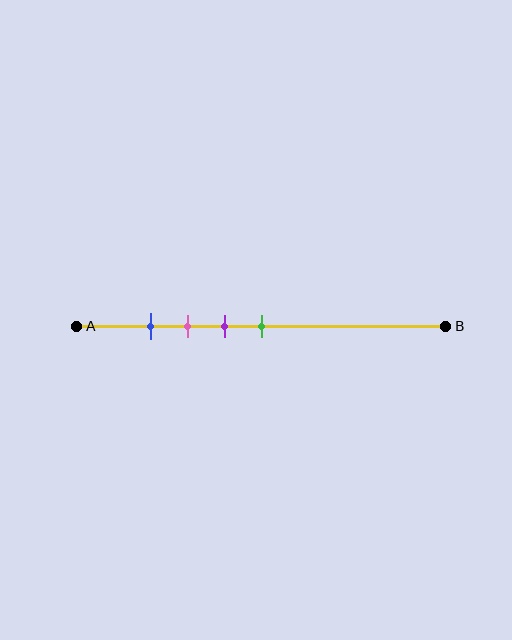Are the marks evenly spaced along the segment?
Yes, the marks are approximately evenly spaced.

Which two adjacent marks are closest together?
The blue and pink marks are the closest adjacent pair.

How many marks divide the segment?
There are 4 marks dividing the segment.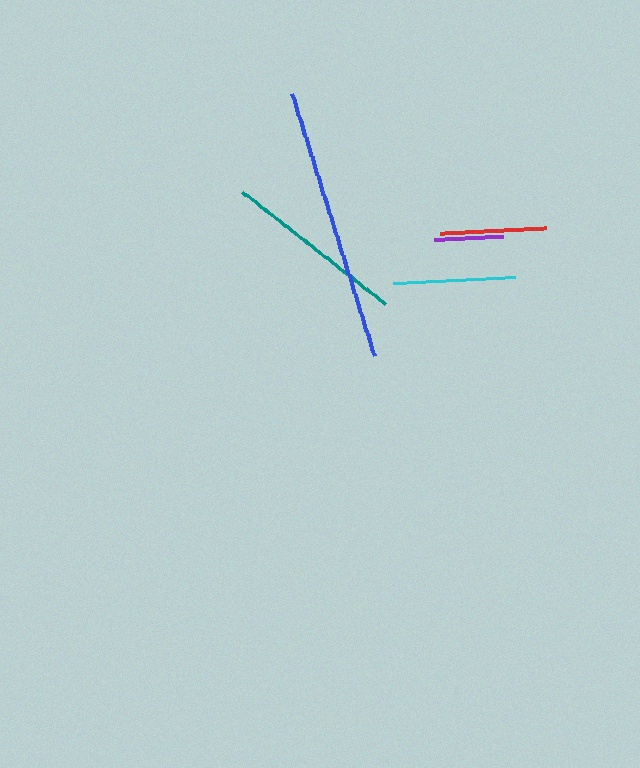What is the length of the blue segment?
The blue segment is approximately 274 pixels long.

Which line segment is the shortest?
The purple line is the shortest at approximately 70 pixels.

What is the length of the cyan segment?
The cyan segment is approximately 122 pixels long.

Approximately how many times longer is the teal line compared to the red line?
The teal line is approximately 1.7 times the length of the red line.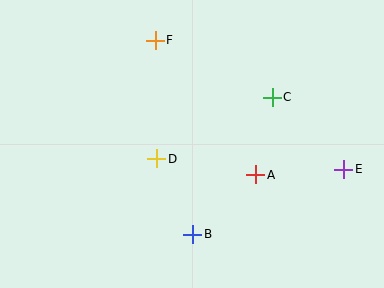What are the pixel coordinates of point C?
Point C is at (272, 97).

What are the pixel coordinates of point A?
Point A is at (256, 175).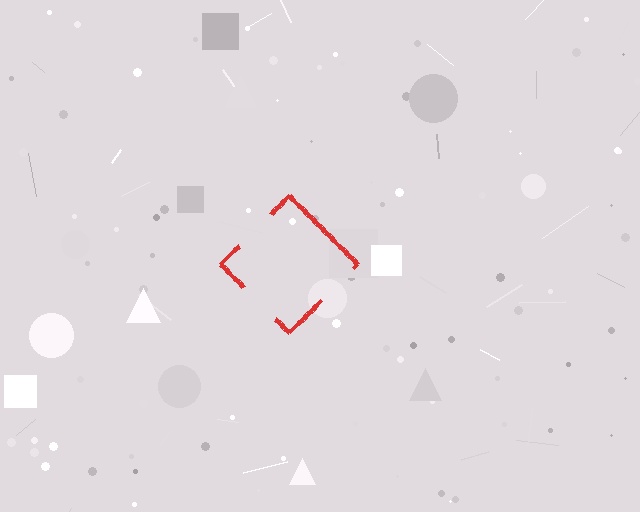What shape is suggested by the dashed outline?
The dashed outline suggests a diamond.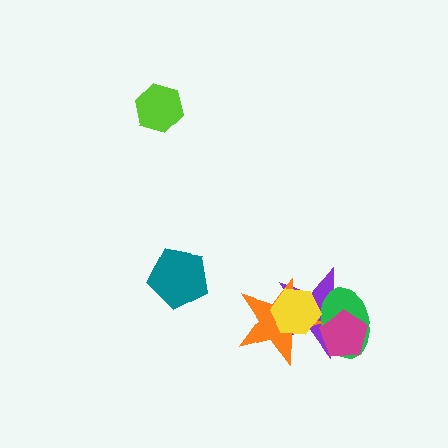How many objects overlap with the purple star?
4 objects overlap with the purple star.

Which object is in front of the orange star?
The yellow hexagon is in front of the orange star.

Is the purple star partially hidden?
Yes, it is partially covered by another shape.